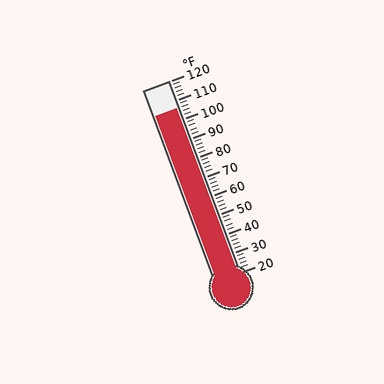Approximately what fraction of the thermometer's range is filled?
The thermometer is filled to approximately 85% of its range.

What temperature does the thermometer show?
The thermometer shows approximately 106°F.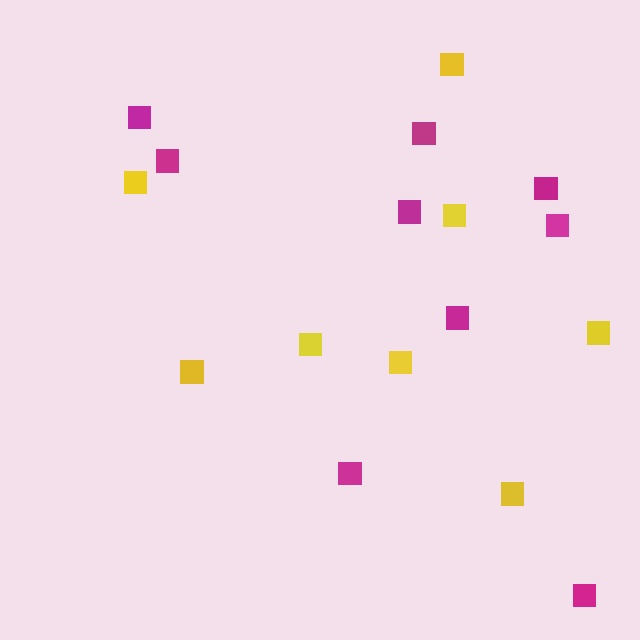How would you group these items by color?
There are 2 groups: one group of yellow squares (8) and one group of magenta squares (9).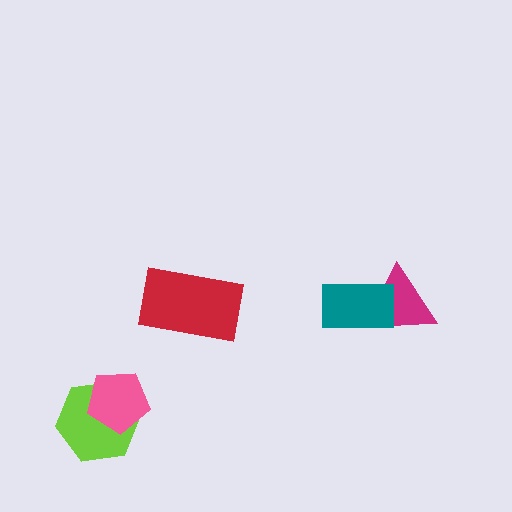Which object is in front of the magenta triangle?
The teal rectangle is in front of the magenta triangle.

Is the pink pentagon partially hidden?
No, no other shape covers it.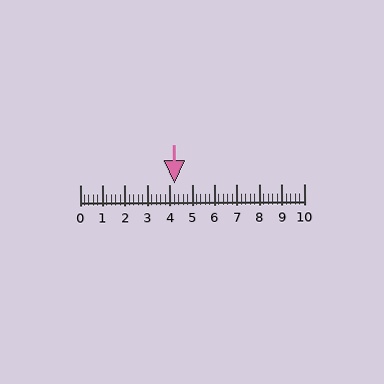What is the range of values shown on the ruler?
The ruler shows values from 0 to 10.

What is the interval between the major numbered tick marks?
The major tick marks are spaced 1 units apart.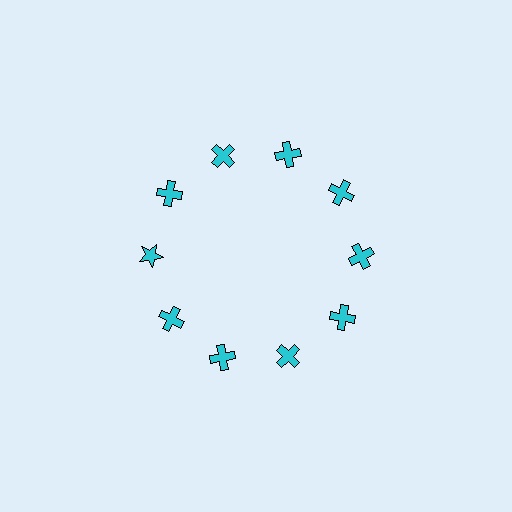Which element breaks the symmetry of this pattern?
The cyan star at roughly the 9 o'clock position breaks the symmetry. All other shapes are cyan crosses.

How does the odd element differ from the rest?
It has a different shape: star instead of cross.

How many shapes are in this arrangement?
There are 10 shapes arranged in a ring pattern.